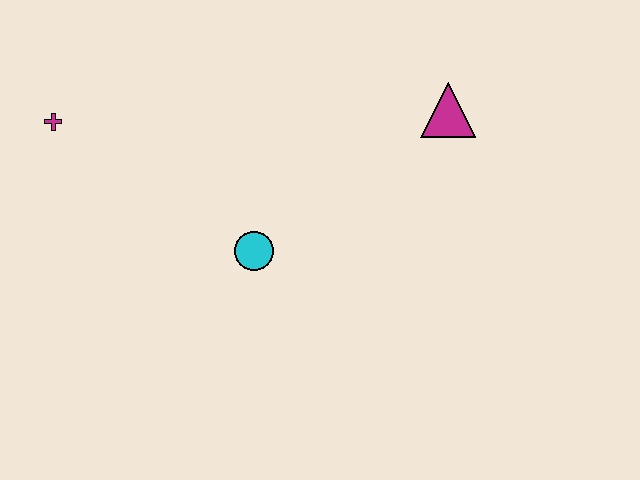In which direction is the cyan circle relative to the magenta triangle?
The cyan circle is to the left of the magenta triangle.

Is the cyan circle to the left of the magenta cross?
No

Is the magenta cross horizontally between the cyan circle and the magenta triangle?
No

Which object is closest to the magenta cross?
The cyan circle is closest to the magenta cross.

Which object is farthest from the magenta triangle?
The magenta cross is farthest from the magenta triangle.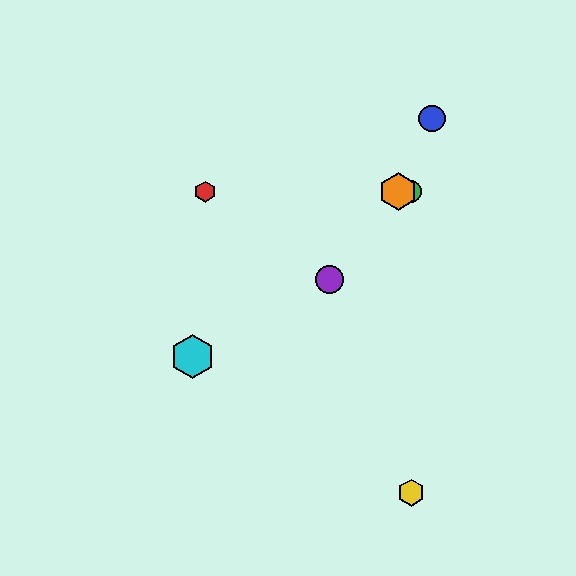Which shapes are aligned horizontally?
The red hexagon, the green circle, the orange hexagon are aligned horizontally.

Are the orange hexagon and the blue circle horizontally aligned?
No, the orange hexagon is at y≈192 and the blue circle is at y≈119.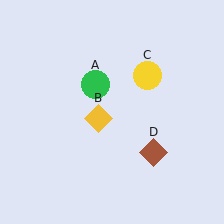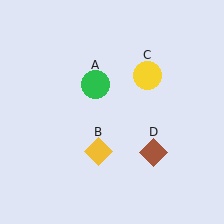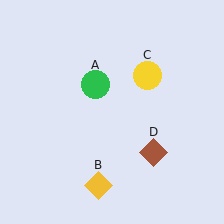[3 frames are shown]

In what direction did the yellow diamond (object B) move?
The yellow diamond (object B) moved down.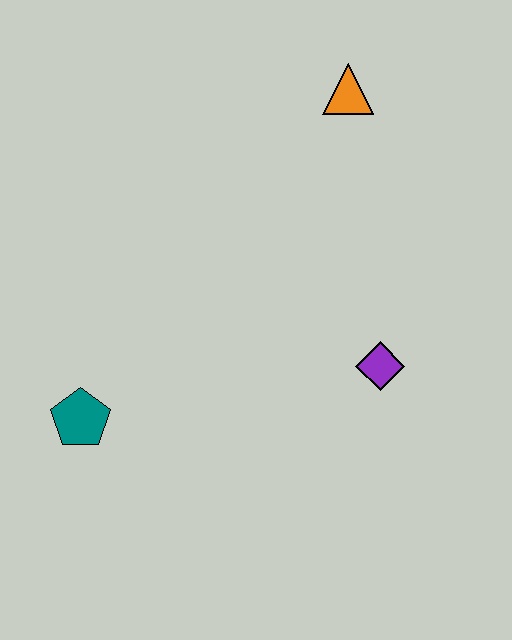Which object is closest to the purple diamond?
The orange triangle is closest to the purple diamond.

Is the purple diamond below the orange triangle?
Yes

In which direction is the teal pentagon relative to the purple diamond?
The teal pentagon is to the left of the purple diamond.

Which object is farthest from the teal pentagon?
The orange triangle is farthest from the teal pentagon.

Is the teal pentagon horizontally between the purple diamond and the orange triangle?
No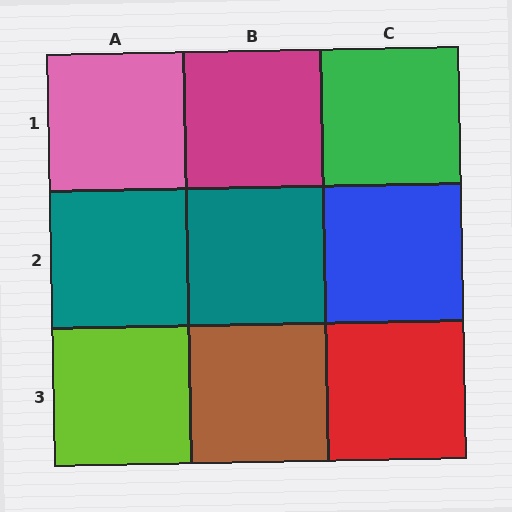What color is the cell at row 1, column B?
Magenta.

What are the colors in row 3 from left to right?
Lime, brown, red.